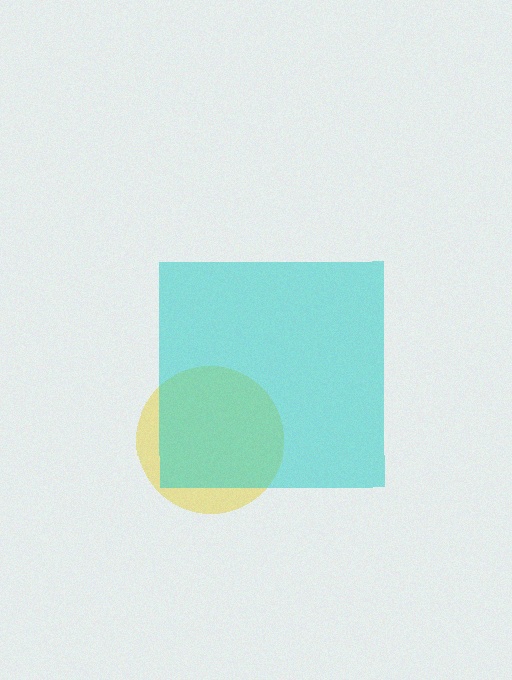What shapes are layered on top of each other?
The layered shapes are: a yellow circle, a cyan square.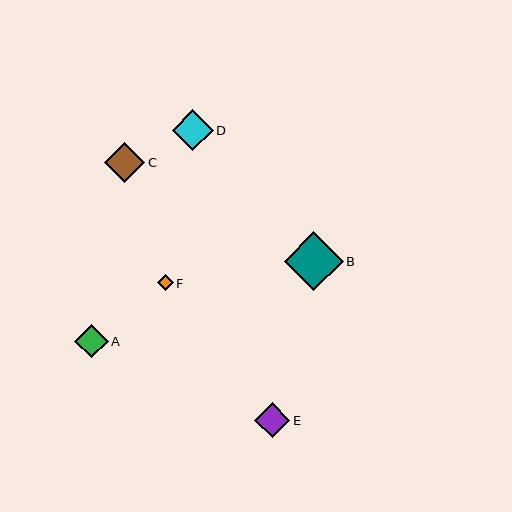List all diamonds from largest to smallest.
From largest to smallest: B, D, C, E, A, F.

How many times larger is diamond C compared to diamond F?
Diamond C is approximately 2.6 times the size of diamond F.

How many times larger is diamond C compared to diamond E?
Diamond C is approximately 1.2 times the size of diamond E.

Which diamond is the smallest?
Diamond F is the smallest with a size of approximately 16 pixels.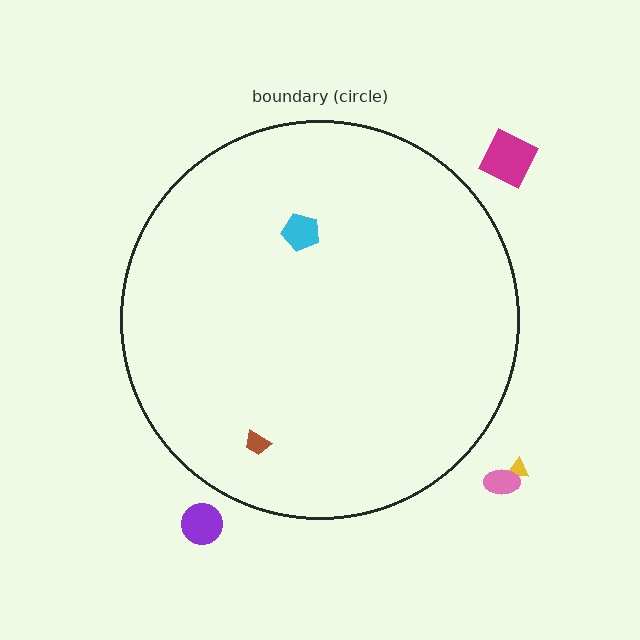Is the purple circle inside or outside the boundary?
Outside.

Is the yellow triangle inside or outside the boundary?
Outside.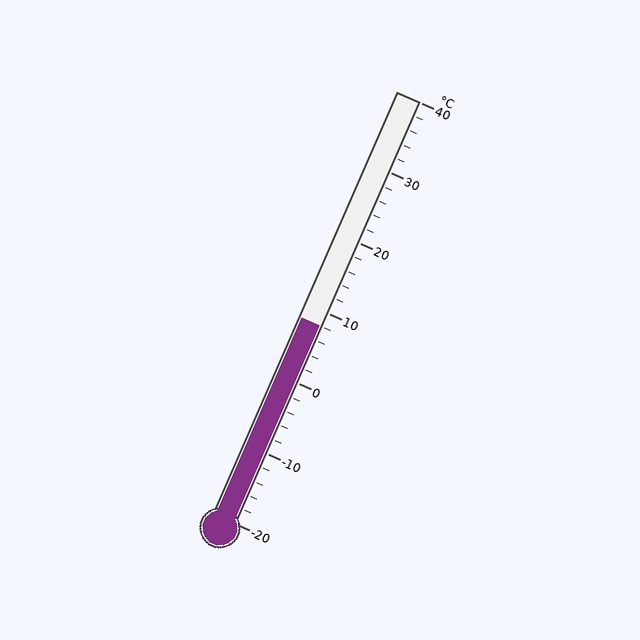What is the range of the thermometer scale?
The thermometer scale ranges from -20°C to 40°C.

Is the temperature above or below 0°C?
The temperature is above 0°C.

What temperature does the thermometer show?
The thermometer shows approximately 8°C.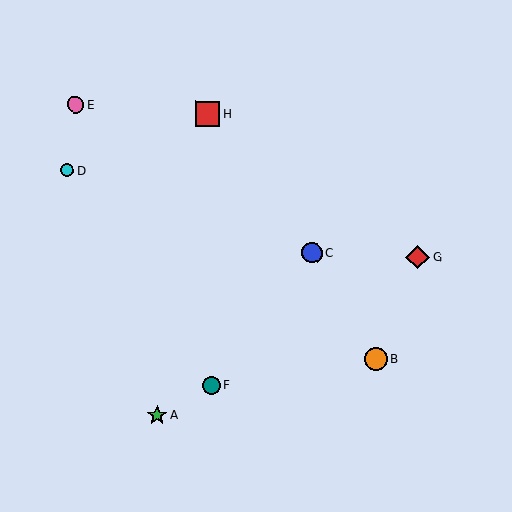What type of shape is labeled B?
Shape B is an orange circle.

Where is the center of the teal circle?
The center of the teal circle is at (211, 385).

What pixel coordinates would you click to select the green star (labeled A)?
Click at (157, 416) to select the green star A.